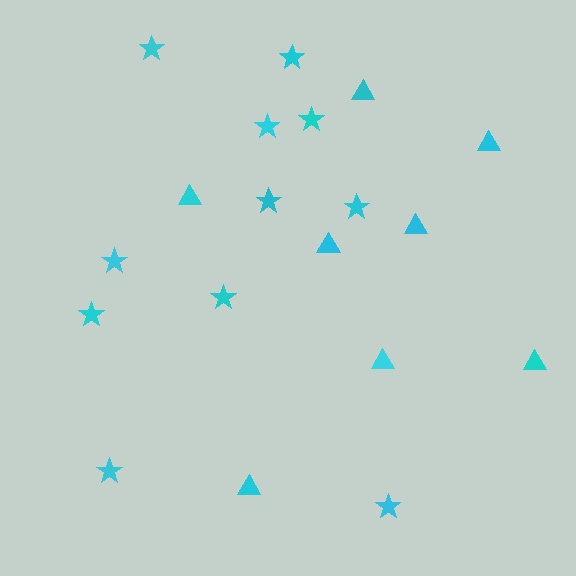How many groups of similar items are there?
There are 2 groups: one group of stars (11) and one group of triangles (8).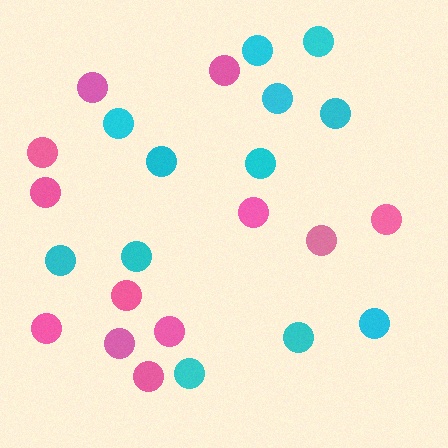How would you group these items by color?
There are 2 groups: one group of cyan circles (12) and one group of pink circles (12).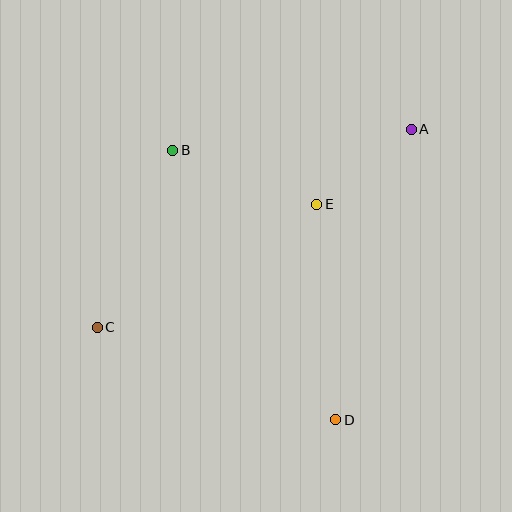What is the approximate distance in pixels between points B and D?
The distance between B and D is approximately 315 pixels.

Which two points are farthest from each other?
Points A and C are farthest from each other.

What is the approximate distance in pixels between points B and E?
The distance between B and E is approximately 154 pixels.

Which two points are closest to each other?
Points A and E are closest to each other.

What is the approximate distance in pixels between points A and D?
The distance between A and D is approximately 300 pixels.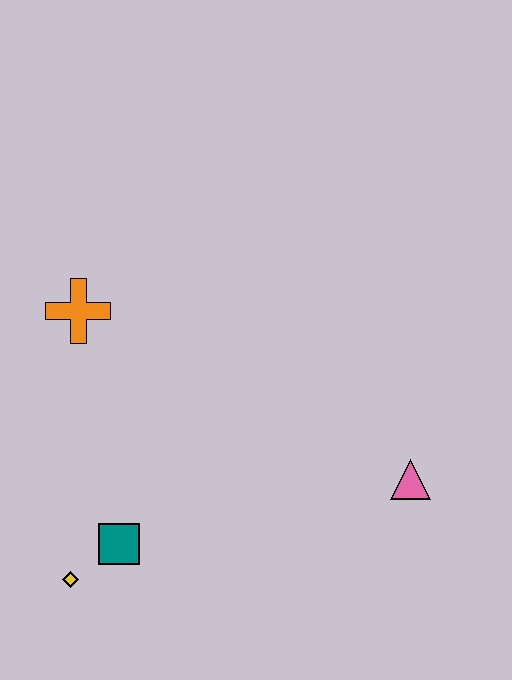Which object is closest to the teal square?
The yellow diamond is closest to the teal square.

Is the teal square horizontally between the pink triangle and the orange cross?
Yes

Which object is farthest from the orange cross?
The pink triangle is farthest from the orange cross.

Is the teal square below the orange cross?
Yes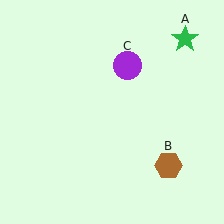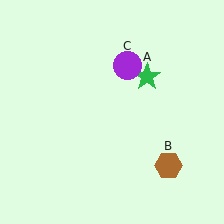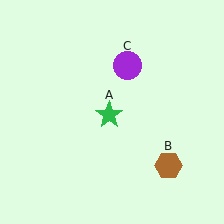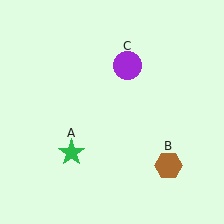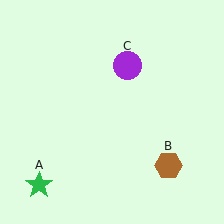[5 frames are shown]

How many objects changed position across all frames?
1 object changed position: green star (object A).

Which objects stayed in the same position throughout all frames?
Brown hexagon (object B) and purple circle (object C) remained stationary.